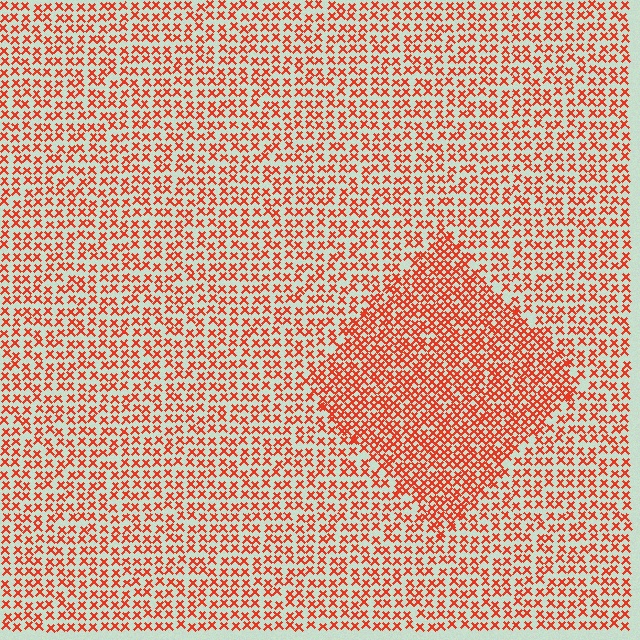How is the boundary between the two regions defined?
The boundary is defined by a change in element density (approximately 1.7x ratio). All elements are the same color, size, and shape.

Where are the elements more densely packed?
The elements are more densely packed inside the diamond boundary.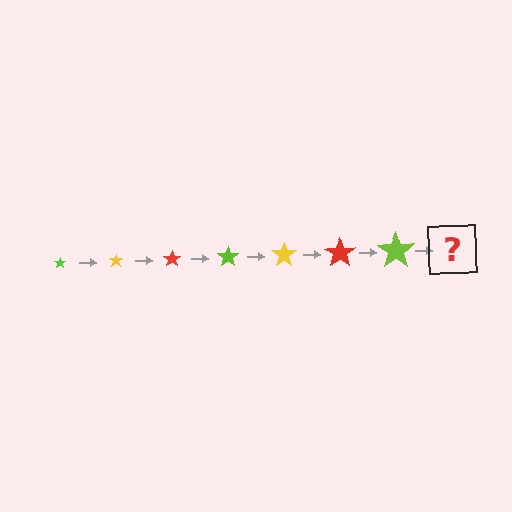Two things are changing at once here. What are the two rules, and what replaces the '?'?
The two rules are that the star grows larger each step and the color cycles through lime, yellow, and red. The '?' should be a yellow star, larger than the previous one.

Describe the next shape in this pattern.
It should be a yellow star, larger than the previous one.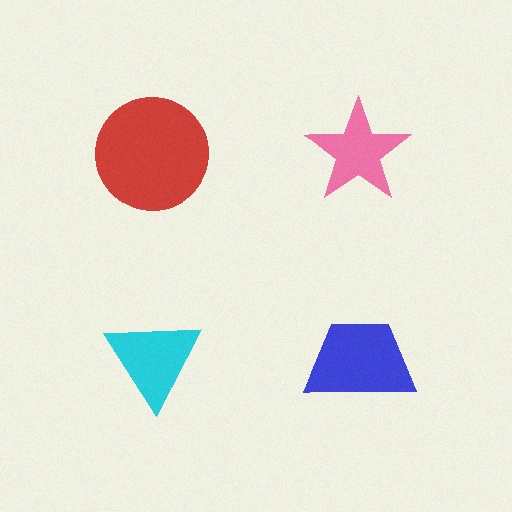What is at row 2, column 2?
A blue trapezoid.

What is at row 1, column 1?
A red circle.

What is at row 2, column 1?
A cyan triangle.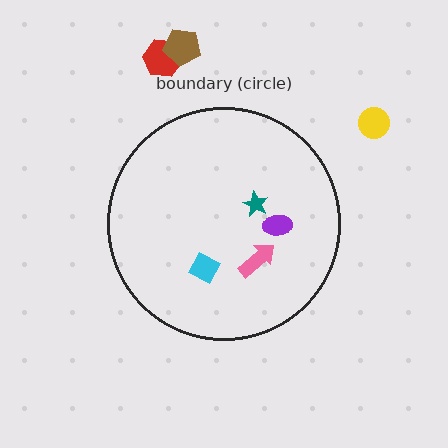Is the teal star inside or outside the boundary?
Inside.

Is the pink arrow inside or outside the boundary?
Inside.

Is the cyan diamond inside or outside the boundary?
Inside.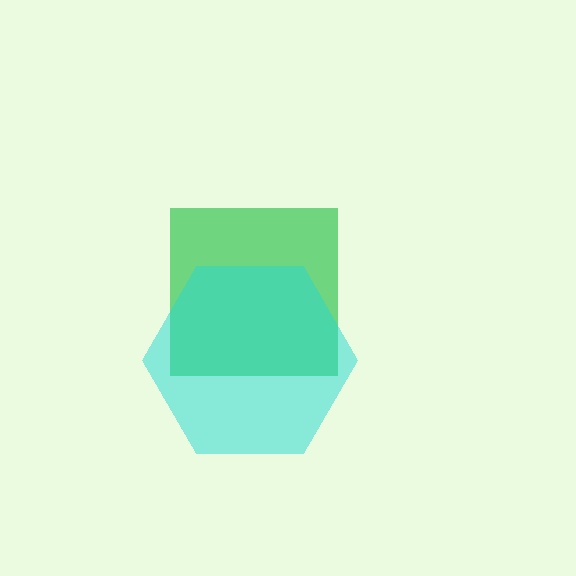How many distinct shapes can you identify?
There are 2 distinct shapes: a green square, a cyan hexagon.